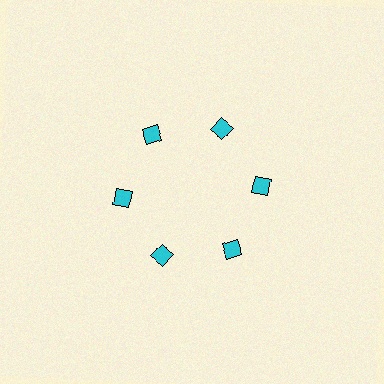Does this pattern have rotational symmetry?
Yes, this pattern has 6-fold rotational symmetry. It looks the same after rotating 60 degrees around the center.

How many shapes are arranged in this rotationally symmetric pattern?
There are 6 shapes, arranged in 6 groups of 1.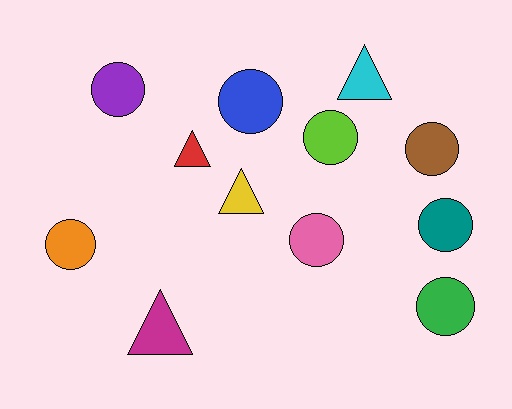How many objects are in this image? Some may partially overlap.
There are 12 objects.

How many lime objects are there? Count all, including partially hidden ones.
There is 1 lime object.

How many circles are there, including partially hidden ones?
There are 8 circles.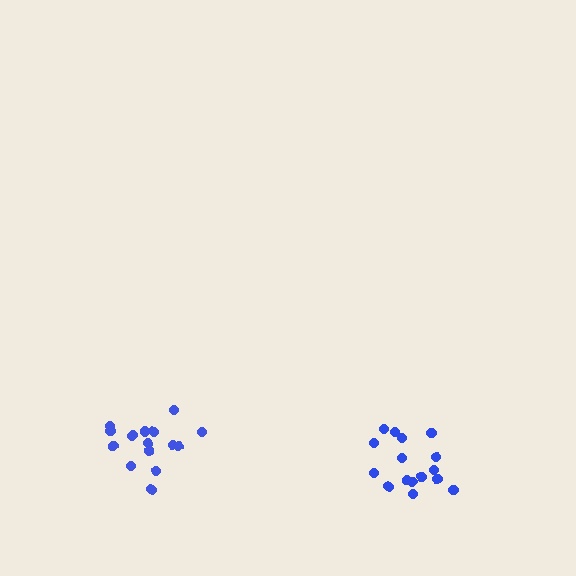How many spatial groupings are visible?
There are 2 spatial groupings.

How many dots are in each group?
Group 1: 16 dots, Group 2: 16 dots (32 total).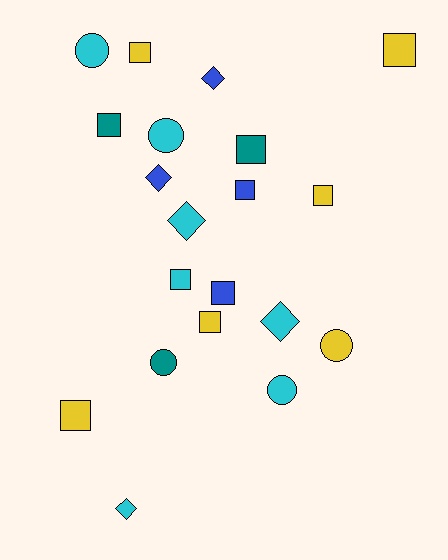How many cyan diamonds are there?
There are 3 cyan diamonds.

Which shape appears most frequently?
Square, with 10 objects.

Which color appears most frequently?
Cyan, with 7 objects.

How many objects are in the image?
There are 20 objects.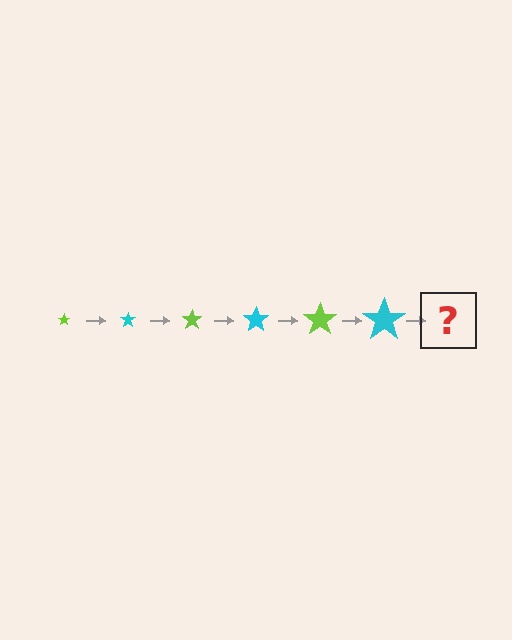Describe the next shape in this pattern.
It should be a lime star, larger than the previous one.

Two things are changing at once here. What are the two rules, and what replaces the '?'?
The two rules are that the star grows larger each step and the color cycles through lime and cyan. The '?' should be a lime star, larger than the previous one.